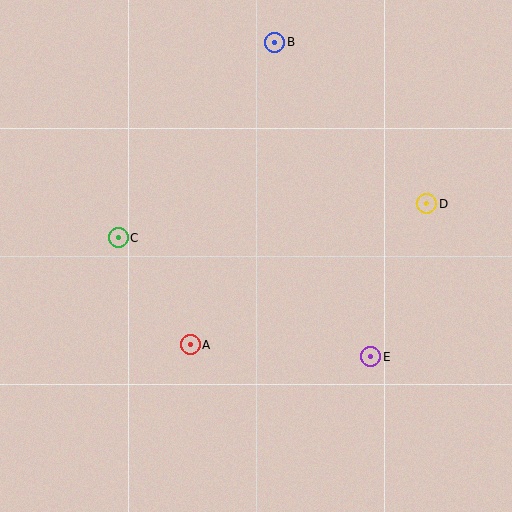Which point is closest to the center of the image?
Point A at (190, 345) is closest to the center.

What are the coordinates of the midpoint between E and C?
The midpoint between E and C is at (244, 297).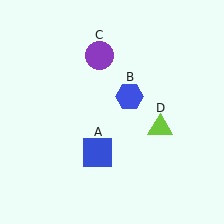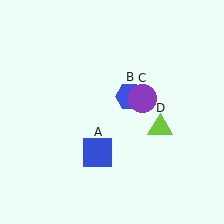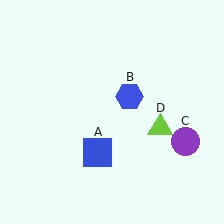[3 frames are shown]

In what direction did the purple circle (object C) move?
The purple circle (object C) moved down and to the right.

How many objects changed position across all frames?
1 object changed position: purple circle (object C).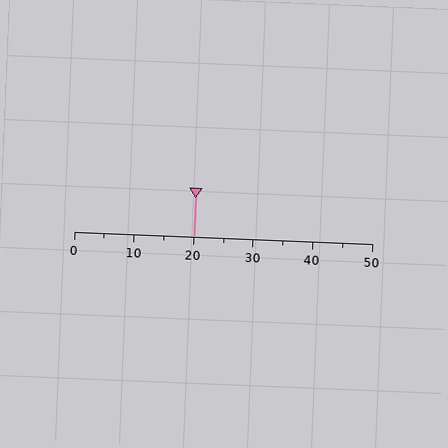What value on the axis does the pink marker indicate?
The marker indicates approximately 20.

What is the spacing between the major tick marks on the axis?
The major ticks are spaced 10 apart.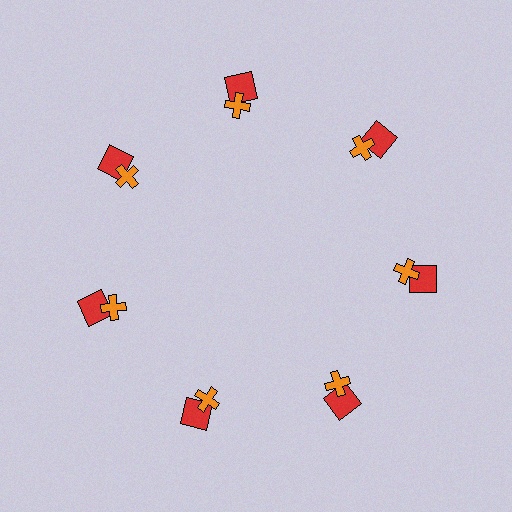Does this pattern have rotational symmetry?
Yes, this pattern has 7-fold rotational symmetry. It looks the same after rotating 51 degrees around the center.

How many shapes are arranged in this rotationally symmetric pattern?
There are 14 shapes, arranged in 7 groups of 2.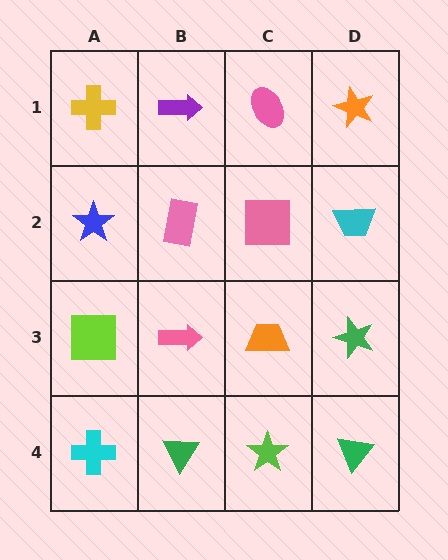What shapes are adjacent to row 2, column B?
A purple arrow (row 1, column B), a pink arrow (row 3, column B), a blue star (row 2, column A), a pink square (row 2, column C).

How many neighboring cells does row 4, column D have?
2.